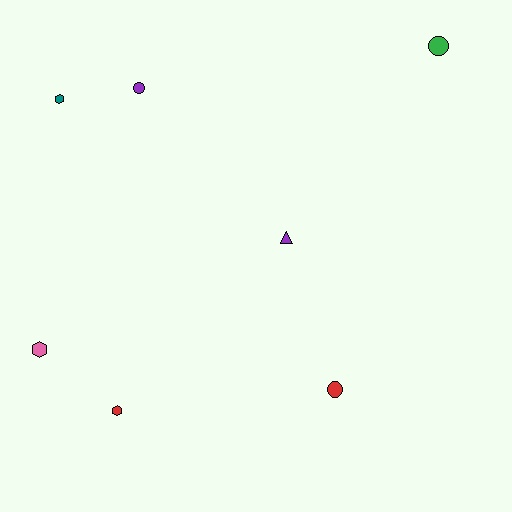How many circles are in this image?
There are 3 circles.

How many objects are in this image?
There are 7 objects.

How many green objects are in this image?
There is 1 green object.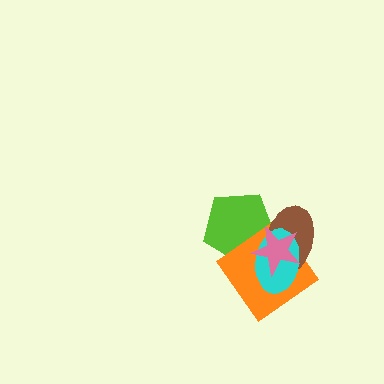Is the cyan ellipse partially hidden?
Yes, it is partially covered by another shape.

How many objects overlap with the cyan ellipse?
4 objects overlap with the cyan ellipse.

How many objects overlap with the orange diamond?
4 objects overlap with the orange diamond.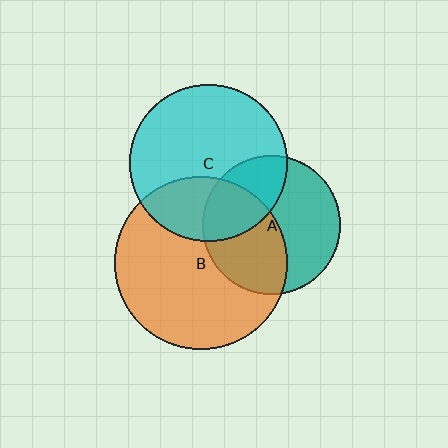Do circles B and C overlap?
Yes.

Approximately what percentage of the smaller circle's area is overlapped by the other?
Approximately 30%.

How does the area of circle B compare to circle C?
Approximately 1.2 times.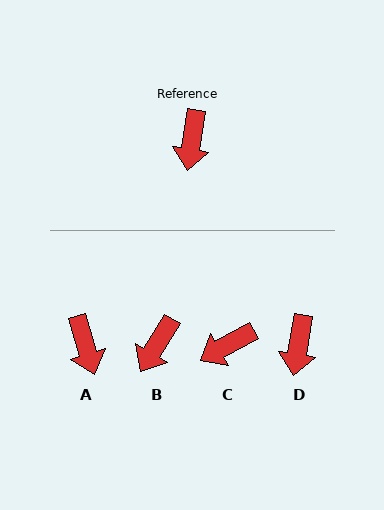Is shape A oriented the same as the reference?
No, it is off by about 25 degrees.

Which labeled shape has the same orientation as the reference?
D.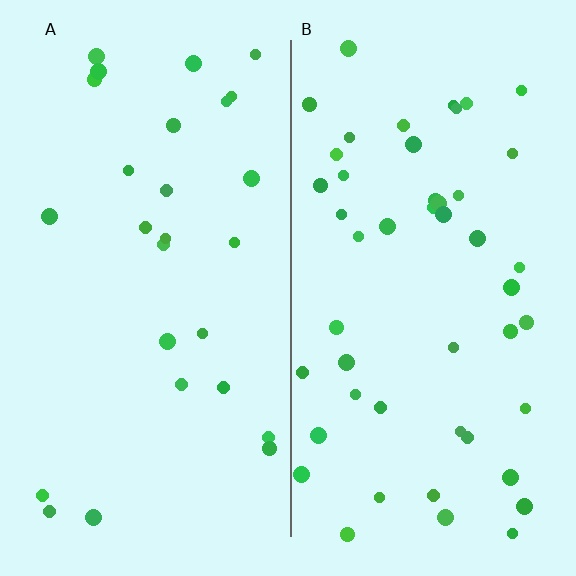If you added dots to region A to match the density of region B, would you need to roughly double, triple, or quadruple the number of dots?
Approximately double.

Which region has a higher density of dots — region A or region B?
B (the right).